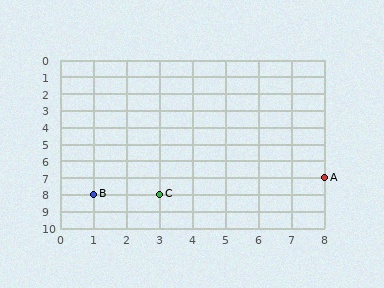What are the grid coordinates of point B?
Point B is at grid coordinates (1, 8).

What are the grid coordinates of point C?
Point C is at grid coordinates (3, 8).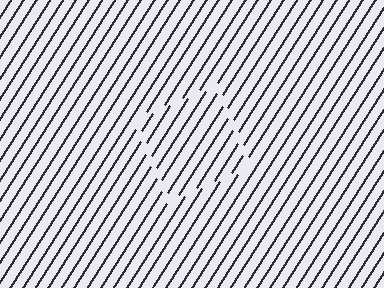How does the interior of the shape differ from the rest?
The interior of the shape contains the same grating, shifted by half a period — the contour is defined by the phase discontinuity where line-ends from the inner and outer gratings abut.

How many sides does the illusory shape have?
4 sides — the line-ends trace a square.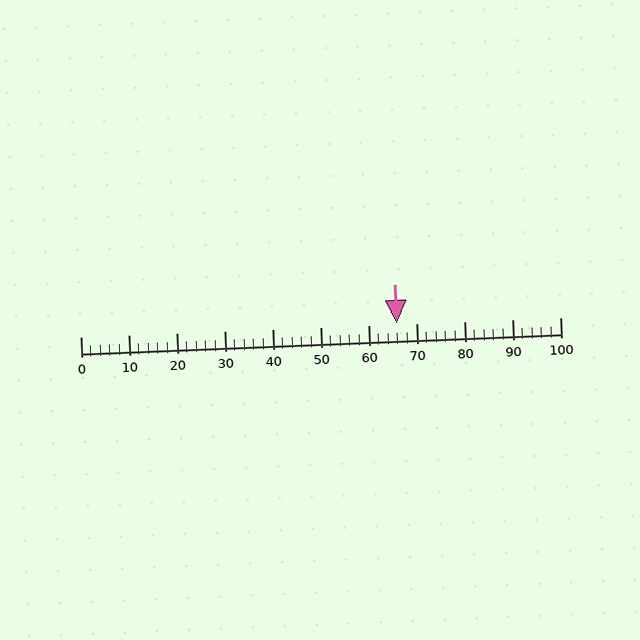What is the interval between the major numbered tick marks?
The major tick marks are spaced 10 units apart.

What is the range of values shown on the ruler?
The ruler shows values from 0 to 100.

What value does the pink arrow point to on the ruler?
The pink arrow points to approximately 66.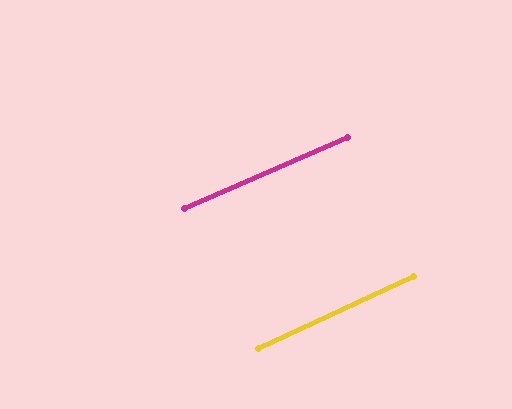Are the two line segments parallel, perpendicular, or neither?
Parallel — their directions differ by only 1.1°.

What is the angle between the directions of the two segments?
Approximately 1 degree.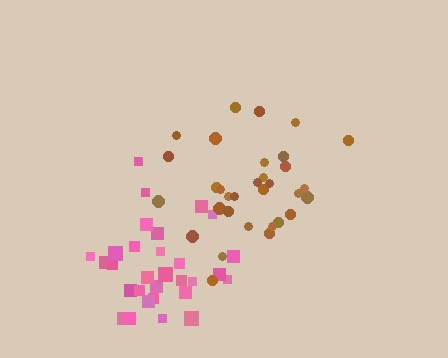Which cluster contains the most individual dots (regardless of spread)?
Pink (32).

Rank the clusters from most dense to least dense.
brown, pink.